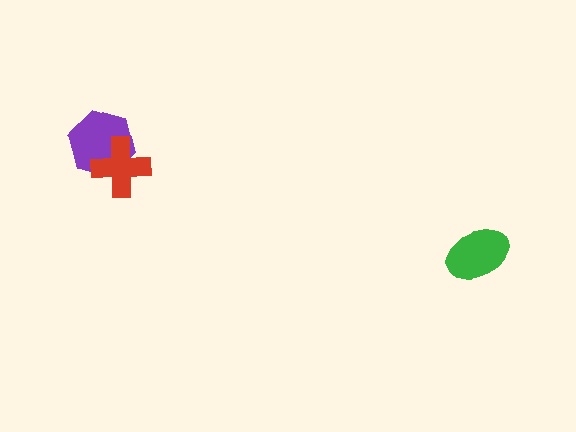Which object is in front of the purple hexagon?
The red cross is in front of the purple hexagon.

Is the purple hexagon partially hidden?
Yes, it is partially covered by another shape.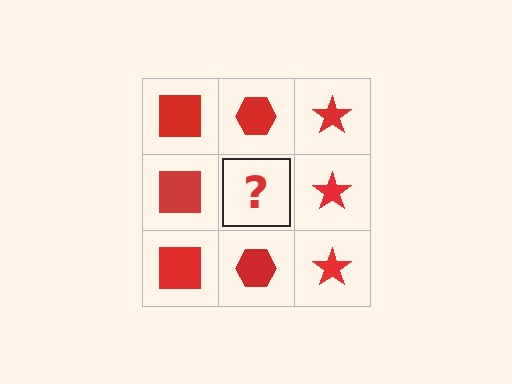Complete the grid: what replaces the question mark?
The question mark should be replaced with a red hexagon.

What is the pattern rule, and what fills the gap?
The rule is that each column has a consistent shape. The gap should be filled with a red hexagon.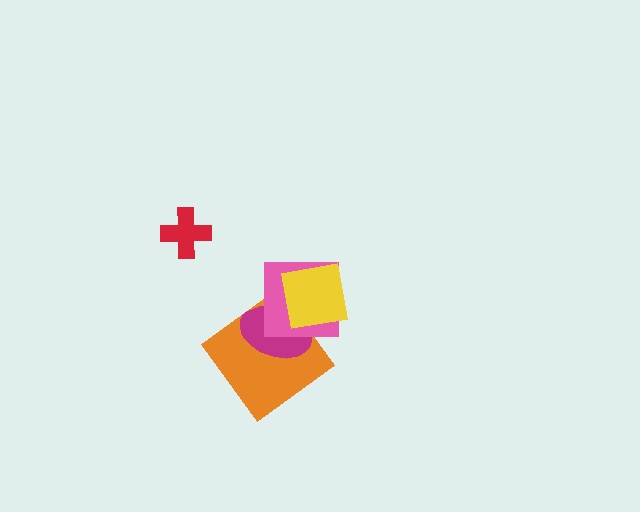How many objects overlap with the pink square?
3 objects overlap with the pink square.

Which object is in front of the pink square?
The yellow square is in front of the pink square.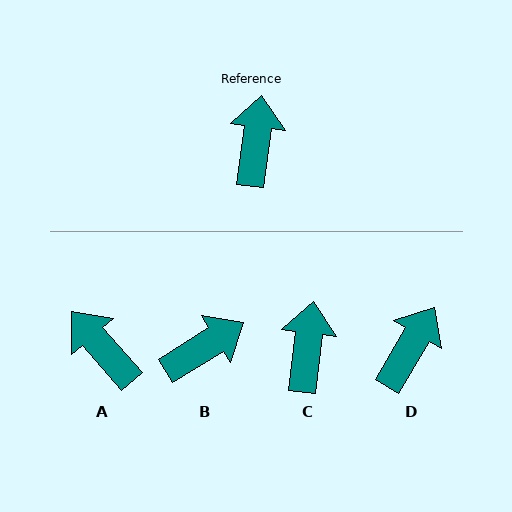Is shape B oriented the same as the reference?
No, it is off by about 51 degrees.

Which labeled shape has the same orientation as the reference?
C.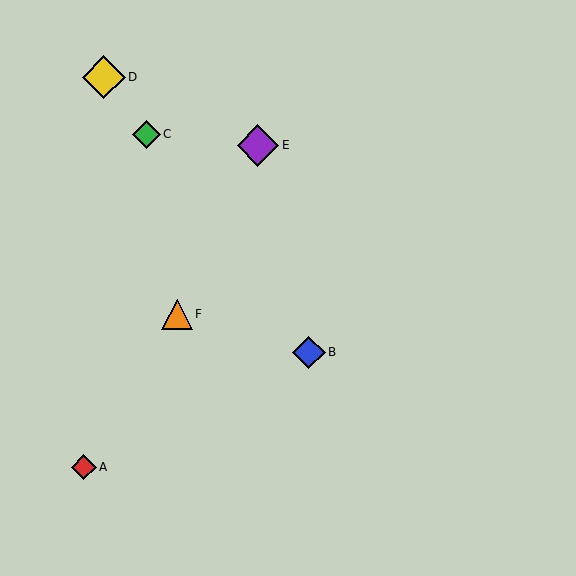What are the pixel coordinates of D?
Object D is at (104, 77).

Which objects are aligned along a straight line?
Objects B, C, D are aligned along a straight line.